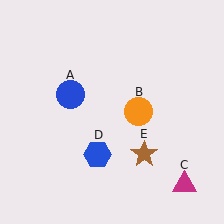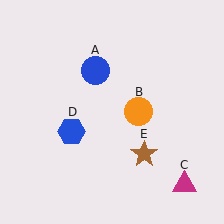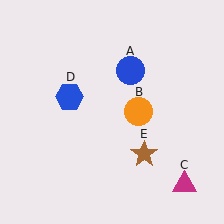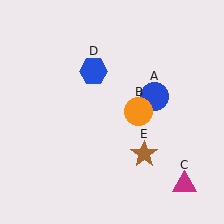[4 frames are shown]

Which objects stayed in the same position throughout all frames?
Orange circle (object B) and magenta triangle (object C) and brown star (object E) remained stationary.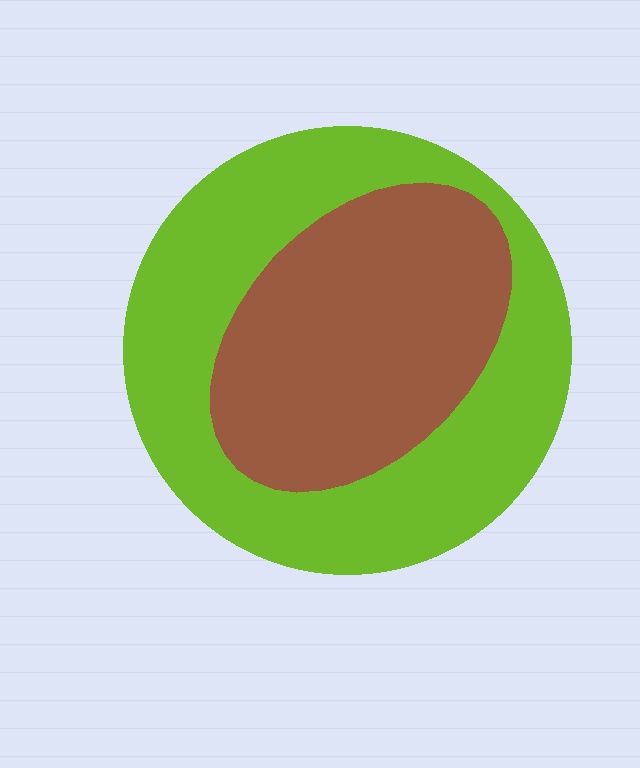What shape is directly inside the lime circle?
The brown ellipse.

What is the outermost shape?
The lime circle.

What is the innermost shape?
The brown ellipse.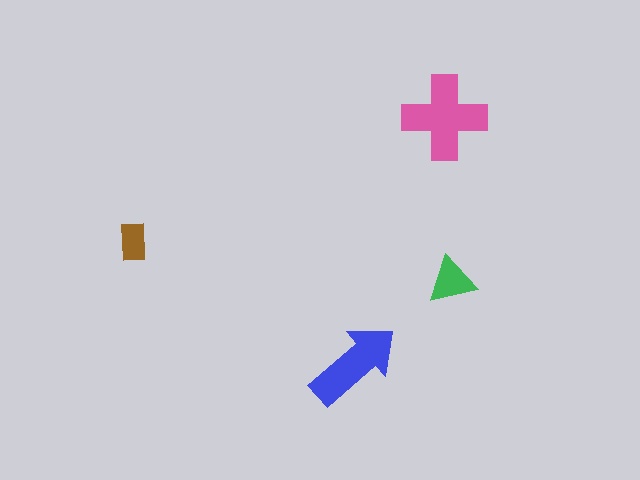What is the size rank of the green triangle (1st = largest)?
3rd.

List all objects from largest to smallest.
The pink cross, the blue arrow, the green triangle, the brown rectangle.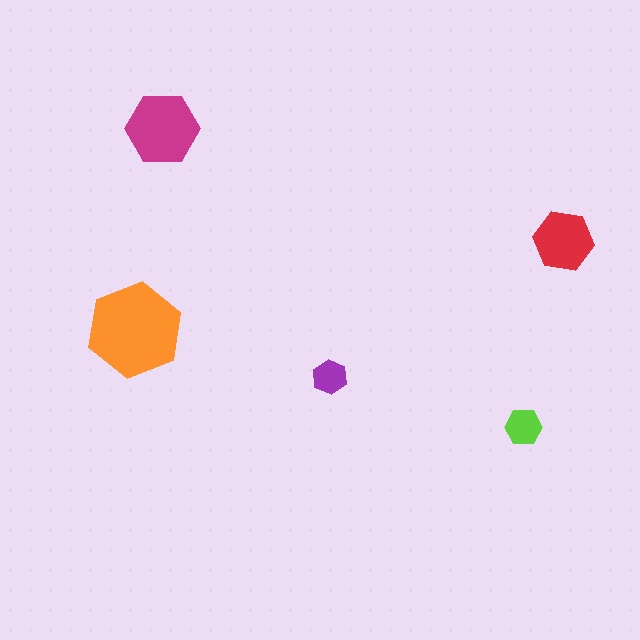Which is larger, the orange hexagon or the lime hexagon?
The orange one.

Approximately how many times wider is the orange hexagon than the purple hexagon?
About 2.5 times wider.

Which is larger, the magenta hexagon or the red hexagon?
The magenta one.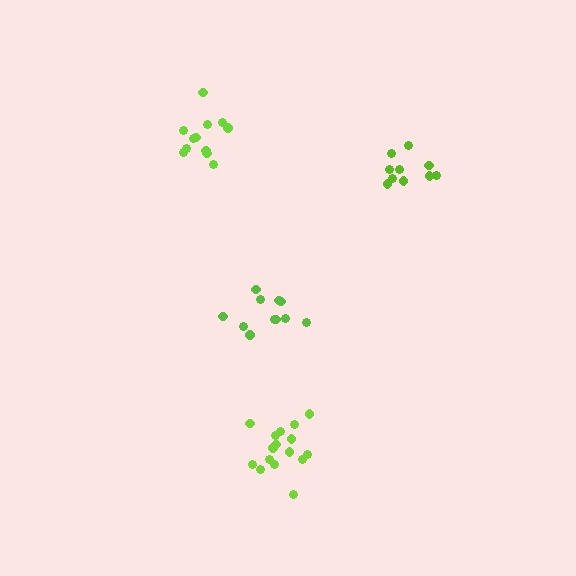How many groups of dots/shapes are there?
There are 4 groups.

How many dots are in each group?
Group 1: 11 dots, Group 2: 16 dots, Group 3: 10 dots, Group 4: 12 dots (49 total).